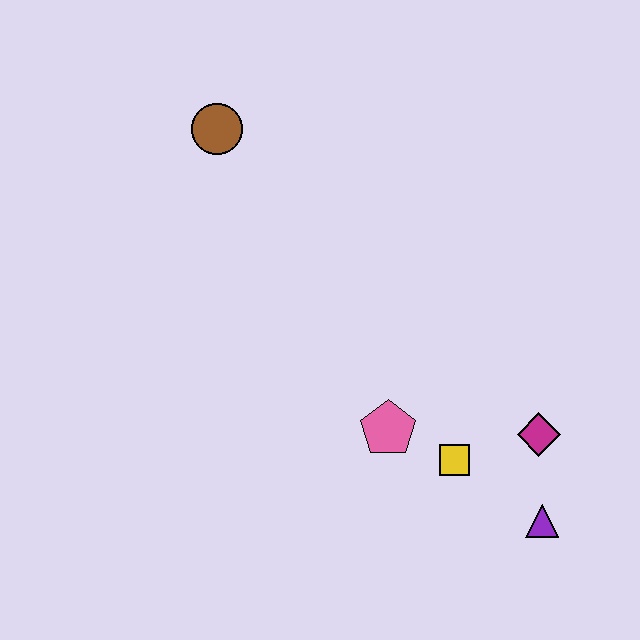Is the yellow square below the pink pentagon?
Yes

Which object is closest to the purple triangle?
The magenta diamond is closest to the purple triangle.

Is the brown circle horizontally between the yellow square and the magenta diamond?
No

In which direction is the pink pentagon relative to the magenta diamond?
The pink pentagon is to the left of the magenta diamond.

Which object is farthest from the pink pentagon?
The brown circle is farthest from the pink pentagon.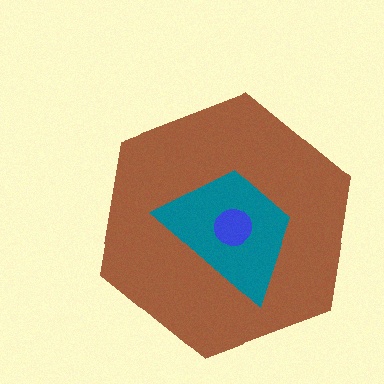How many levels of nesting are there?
3.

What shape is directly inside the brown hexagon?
The teal trapezoid.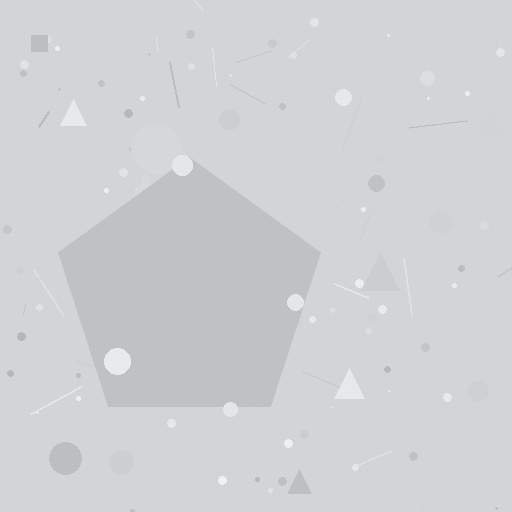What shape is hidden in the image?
A pentagon is hidden in the image.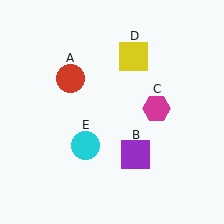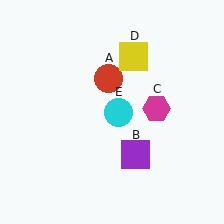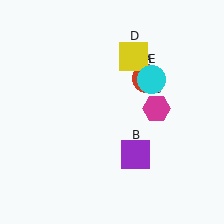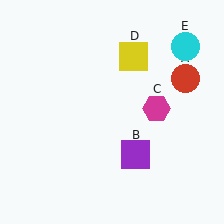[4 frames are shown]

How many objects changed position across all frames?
2 objects changed position: red circle (object A), cyan circle (object E).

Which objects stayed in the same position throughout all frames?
Purple square (object B) and magenta hexagon (object C) and yellow square (object D) remained stationary.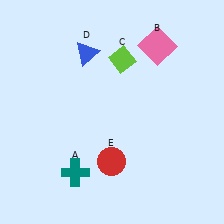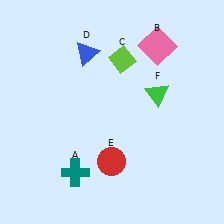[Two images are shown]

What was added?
A green triangle (F) was added in Image 2.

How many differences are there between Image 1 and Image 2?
There is 1 difference between the two images.